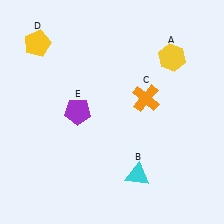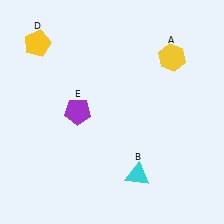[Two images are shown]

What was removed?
The orange cross (C) was removed in Image 2.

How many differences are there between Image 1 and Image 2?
There is 1 difference between the two images.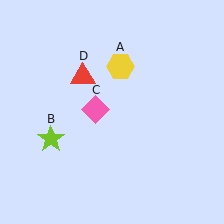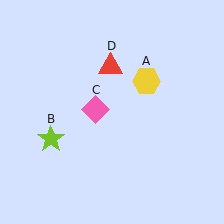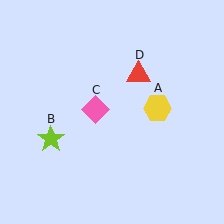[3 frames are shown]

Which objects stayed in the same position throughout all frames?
Lime star (object B) and pink diamond (object C) remained stationary.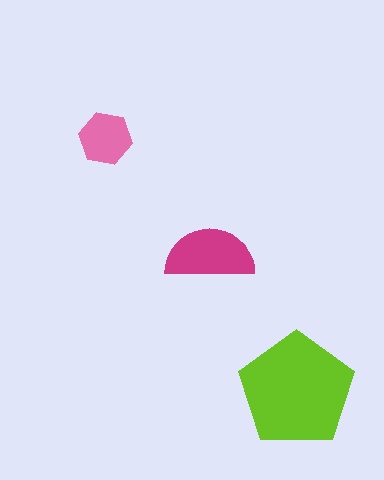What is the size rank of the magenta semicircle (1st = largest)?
2nd.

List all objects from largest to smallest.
The lime pentagon, the magenta semicircle, the pink hexagon.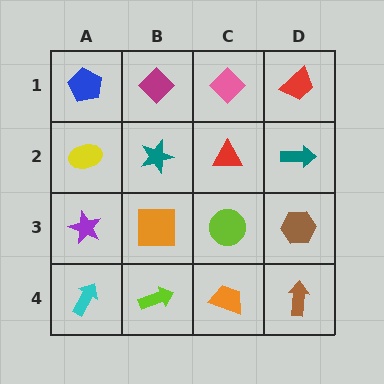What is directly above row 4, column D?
A brown hexagon.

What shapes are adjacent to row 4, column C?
A lime circle (row 3, column C), a lime arrow (row 4, column B), a brown arrow (row 4, column D).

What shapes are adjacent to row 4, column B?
An orange square (row 3, column B), a cyan arrow (row 4, column A), an orange trapezoid (row 4, column C).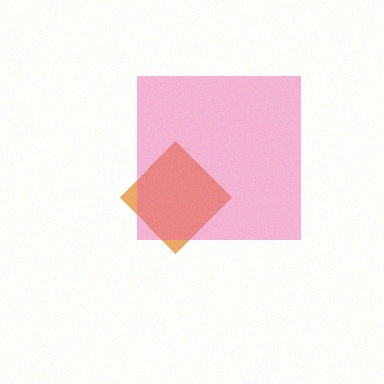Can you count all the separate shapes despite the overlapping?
Yes, there are 2 separate shapes.